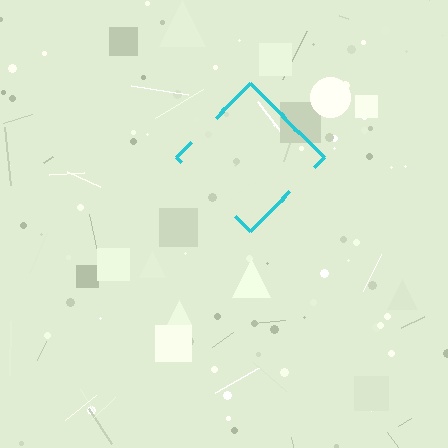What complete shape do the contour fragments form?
The contour fragments form a diamond.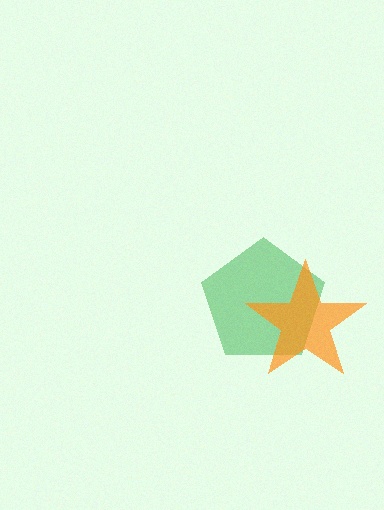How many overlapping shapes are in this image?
There are 2 overlapping shapes in the image.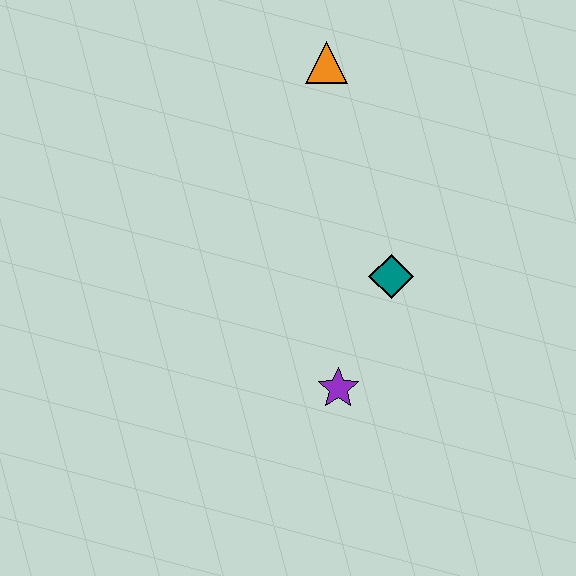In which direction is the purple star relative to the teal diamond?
The purple star is below the teal diamond.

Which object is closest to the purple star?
The teal diamond is closest to the purple star.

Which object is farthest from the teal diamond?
The orange triangle is farthest from the teal diamond.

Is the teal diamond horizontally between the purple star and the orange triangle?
No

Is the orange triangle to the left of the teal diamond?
Yes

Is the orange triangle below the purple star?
No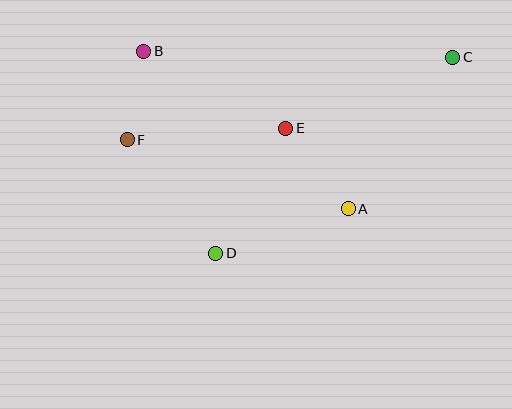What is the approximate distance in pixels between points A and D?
The distance between A and D is approximately 140 pixels.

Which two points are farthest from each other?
Points C and F are farthest from each other.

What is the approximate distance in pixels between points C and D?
The distance between C and D is approximately 307 pixels.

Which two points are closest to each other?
Points B and F are closest to each other.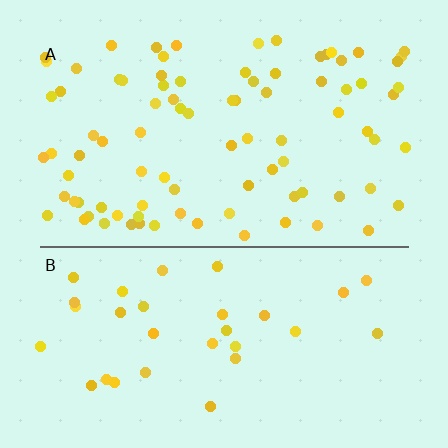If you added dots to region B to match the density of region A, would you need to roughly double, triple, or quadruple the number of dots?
Approximately triple.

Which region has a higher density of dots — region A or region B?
A (the top).